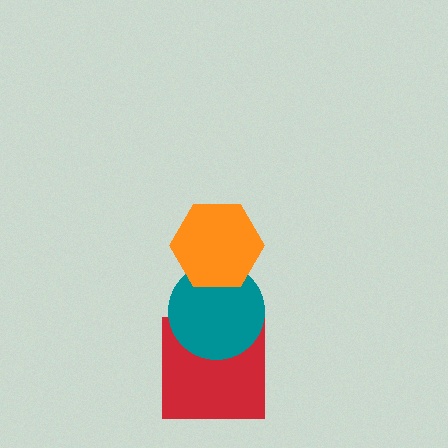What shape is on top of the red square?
The teal circle is on top of the red square.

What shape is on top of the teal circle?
The orange hexagon is on top of the teal circle.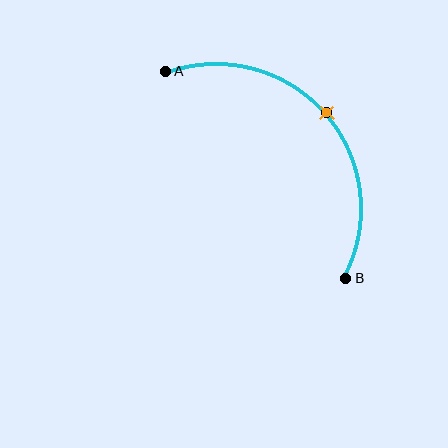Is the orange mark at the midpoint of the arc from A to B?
Yes. The orange mark lies on the arc at equal arc-length from both A and B — it is the arc midpoint.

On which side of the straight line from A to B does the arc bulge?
The arc bulges above and to the right of the straight line connecting A and B.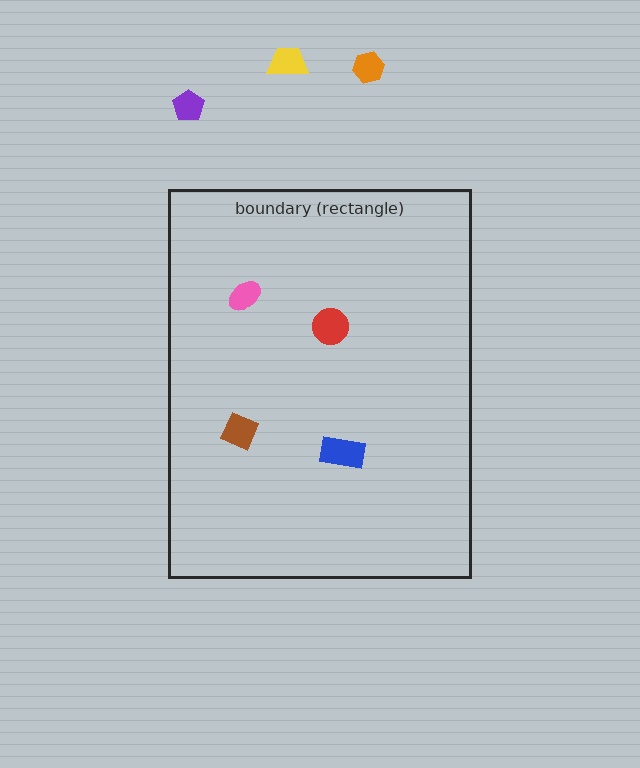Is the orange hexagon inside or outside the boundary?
Outside.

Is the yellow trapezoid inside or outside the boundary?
Outside.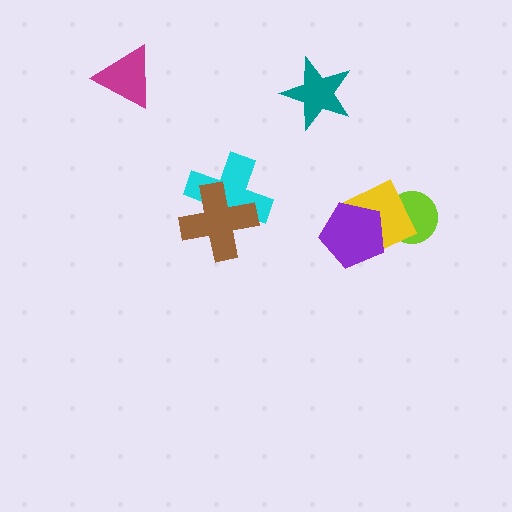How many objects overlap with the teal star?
0 objects overlap with the teal star.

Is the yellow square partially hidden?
Yes, it is partially covered by another shape.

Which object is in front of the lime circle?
The yellow square is in front of the lime circle.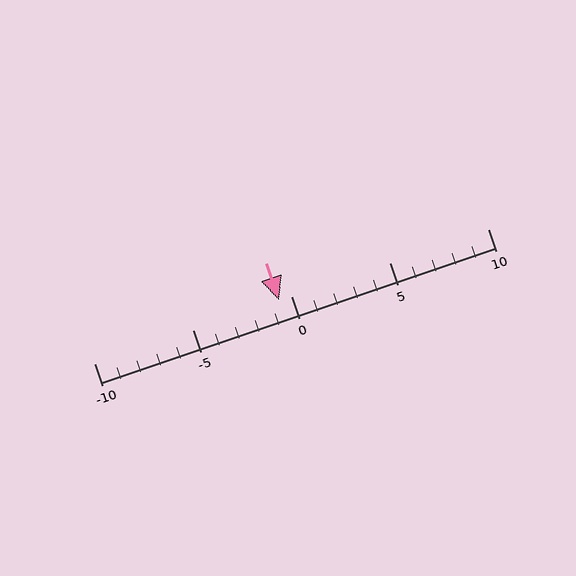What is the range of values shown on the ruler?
The ruler shows values from -10 to 10.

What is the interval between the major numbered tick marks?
The major tick marks are spaced 5 units apart.